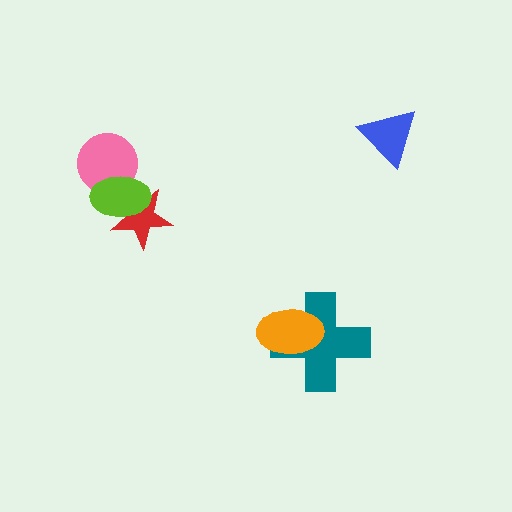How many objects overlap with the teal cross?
1 object overlaps with the teal cross.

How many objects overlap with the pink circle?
1 object overlaps with the pink circle.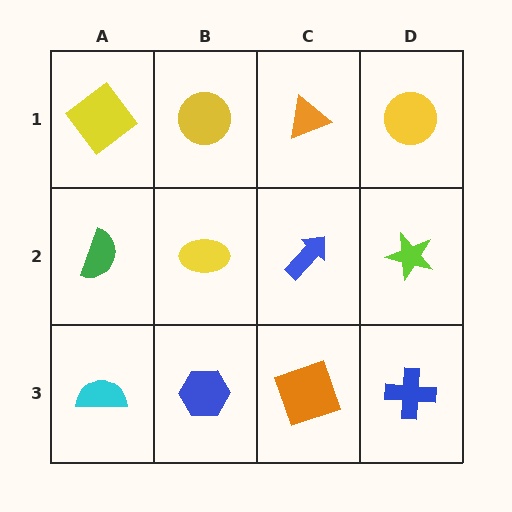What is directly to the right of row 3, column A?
A blue hexagon.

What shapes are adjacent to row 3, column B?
A yellow ellipse (row 2, column B), a cyan semicircle (row 3, column A), an orange square (row 3, column C).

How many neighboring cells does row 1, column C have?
3.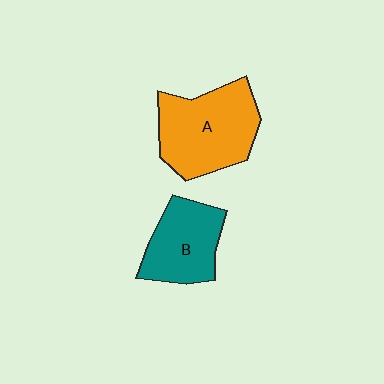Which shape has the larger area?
Shape A (orange).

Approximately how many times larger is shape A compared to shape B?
Approximately 1.4 times.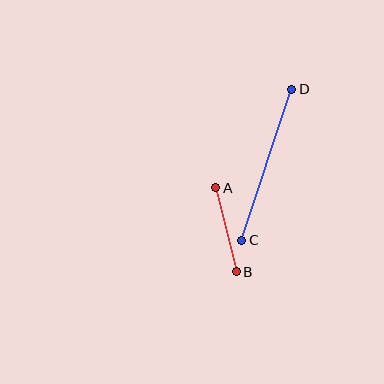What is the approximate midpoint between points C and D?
The midpoint is at approximately (267, 165) pixels.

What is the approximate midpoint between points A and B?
The midpoint is at approximately (226, 230) pixels.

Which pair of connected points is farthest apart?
Points C and D are farthest apart.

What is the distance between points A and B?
The distance is approximately 87 pixels.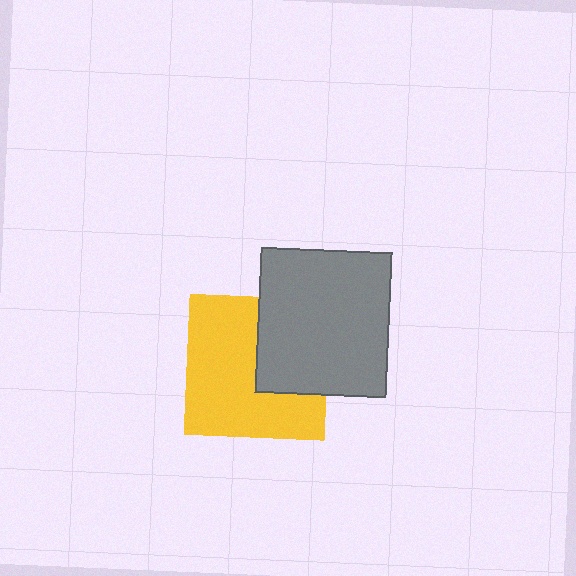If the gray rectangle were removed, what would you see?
You would see the complete yellow square.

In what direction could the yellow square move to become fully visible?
The yellow square could move left. That would shift it out from behind the gray rectangle entirely.